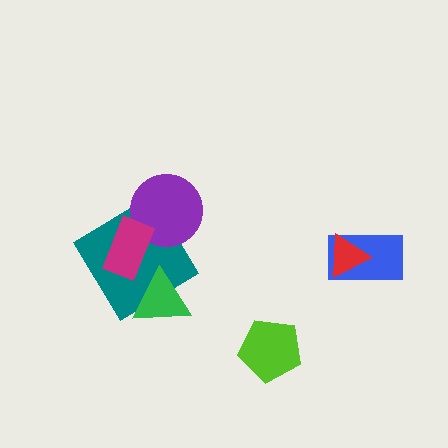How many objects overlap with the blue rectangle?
1 object overlaps with the blue rectangle.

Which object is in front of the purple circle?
The magenta rectangle is in front of the purple circle.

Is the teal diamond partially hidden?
Yes, it is partially covered by another shape.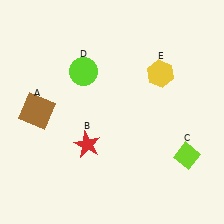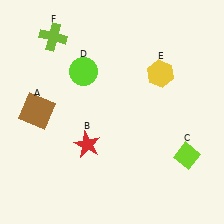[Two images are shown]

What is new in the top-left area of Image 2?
A lime cross (F) was added in the top-left area of Image 2.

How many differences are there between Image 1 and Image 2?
There is 1 difference between the two images.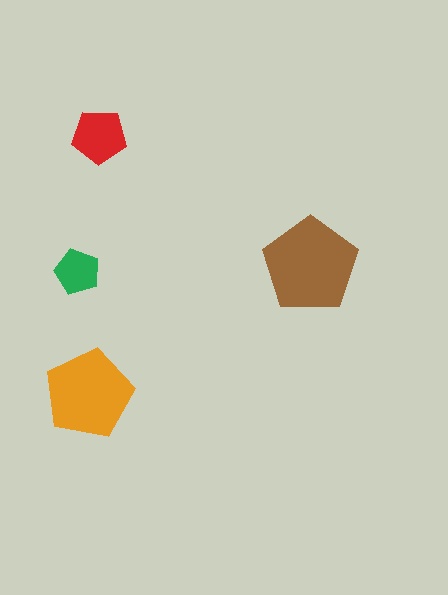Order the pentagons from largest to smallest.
the brown one, the orange one, the red one, the green one.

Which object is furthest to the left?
The green pentagon is leftmost.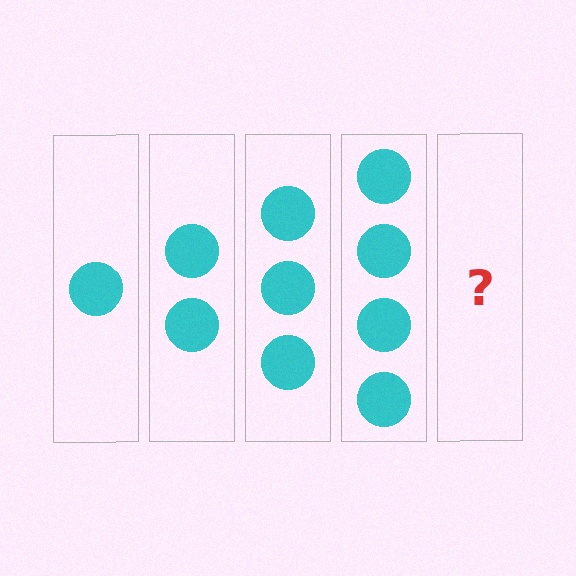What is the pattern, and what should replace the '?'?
The pattern is that each step adds one more circle. The '?' should be 5 circles.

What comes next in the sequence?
The next element should be 5 circles.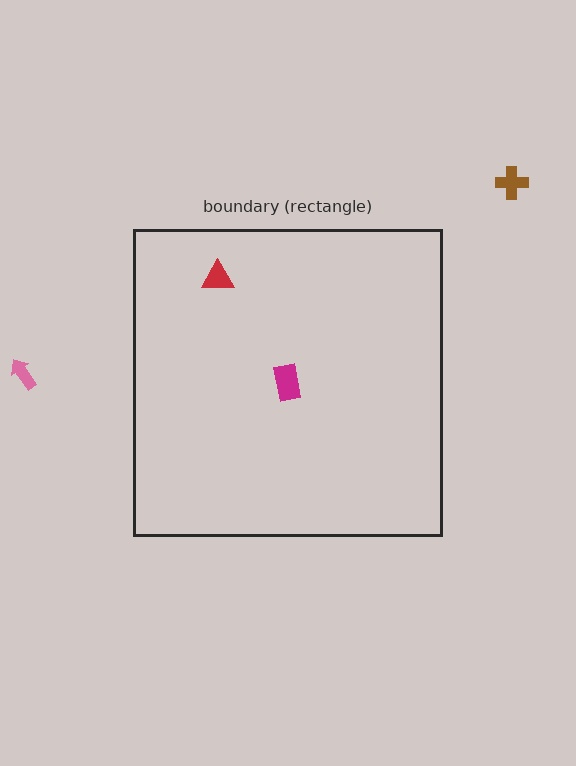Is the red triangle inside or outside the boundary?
Inside.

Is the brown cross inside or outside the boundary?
Outside.